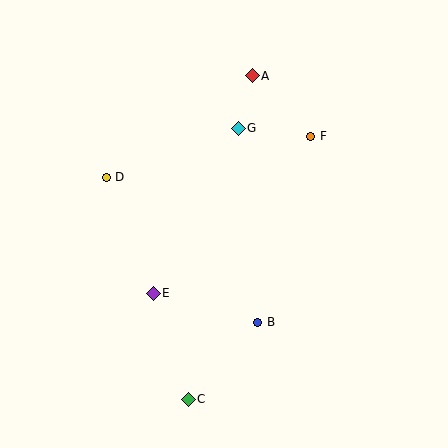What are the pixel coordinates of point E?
Point E is at (153, 294).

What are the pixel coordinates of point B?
Point B is at (258, 322).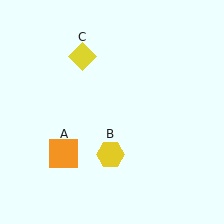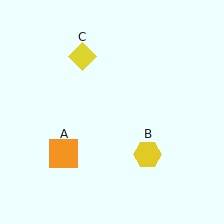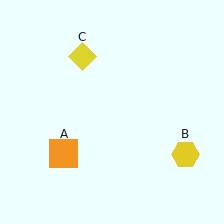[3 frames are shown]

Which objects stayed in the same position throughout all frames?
Orange square (object A) and yellow diamond (object C) remained stationary.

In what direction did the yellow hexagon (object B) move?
The yellow hexagon (object B) moved right.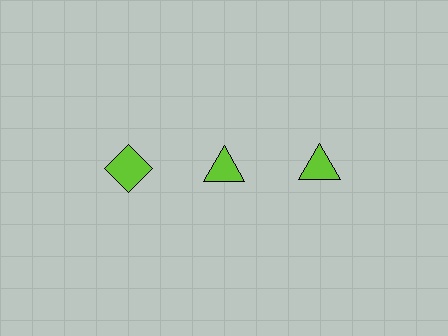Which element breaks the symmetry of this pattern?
The lime diamond in the top row, leftmost column breaks the symmetry. All other shapes are lime triangles.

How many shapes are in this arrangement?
There are 3 shapes arranged in a grid pattern.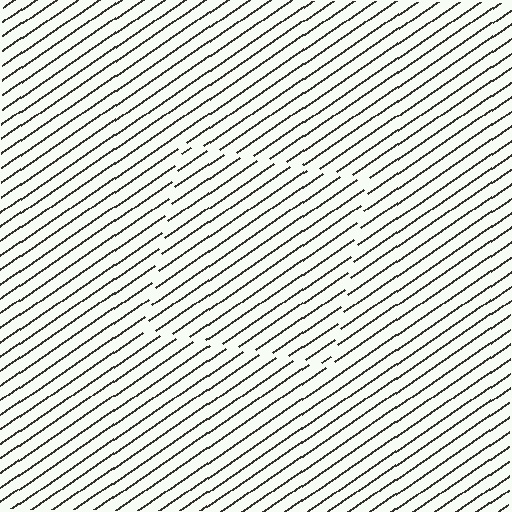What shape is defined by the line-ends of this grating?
An illusory square. The interior of the shape contains the same grating, shifted by half a period — the contour is defined by the phase discontinuity where line-ends from the inner and outer gratings abut.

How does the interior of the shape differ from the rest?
The interior of the shape contains the same grating, shifted by half a period — the contour is defined by the phase discontinuity where line-ends from the inner and outer gratings abut.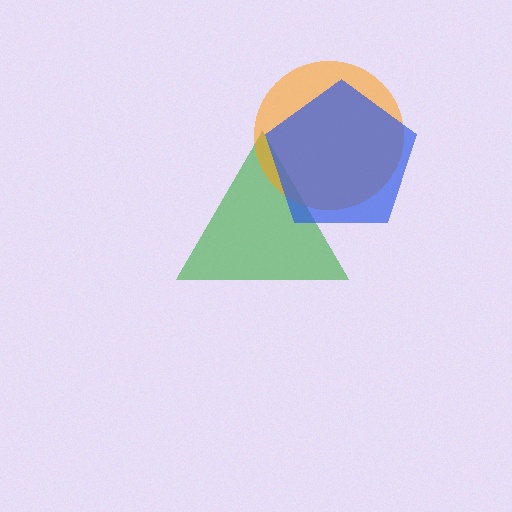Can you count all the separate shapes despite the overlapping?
Yes, there are 3 separate shapes.